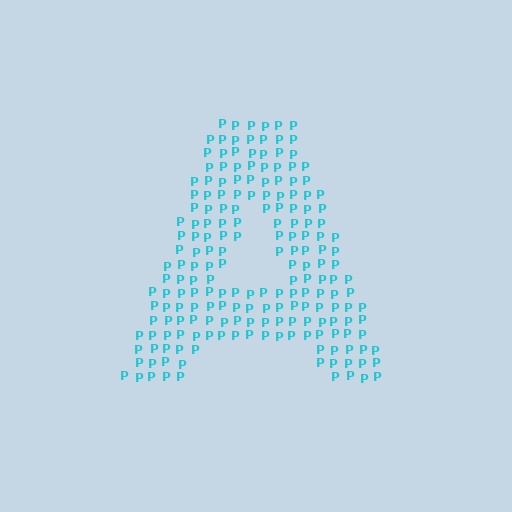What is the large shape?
The large shape is the letter A.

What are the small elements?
The small elements are letter P's.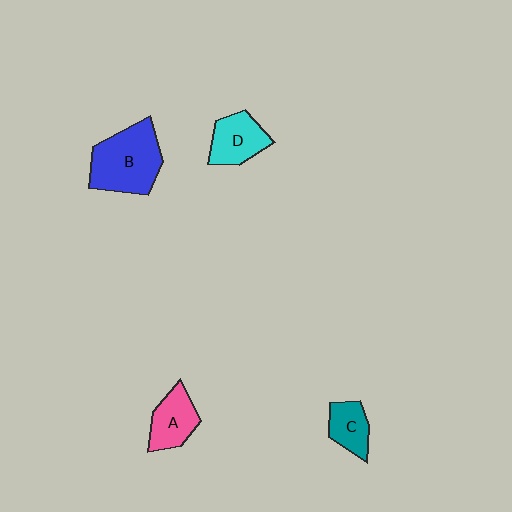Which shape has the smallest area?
Shape C (teal).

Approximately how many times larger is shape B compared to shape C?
Approximately 2.2 times.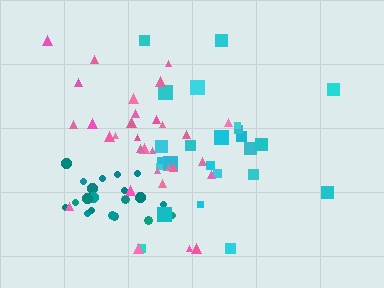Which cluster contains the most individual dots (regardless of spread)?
Pink (31).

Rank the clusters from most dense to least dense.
teal, pink, cyan.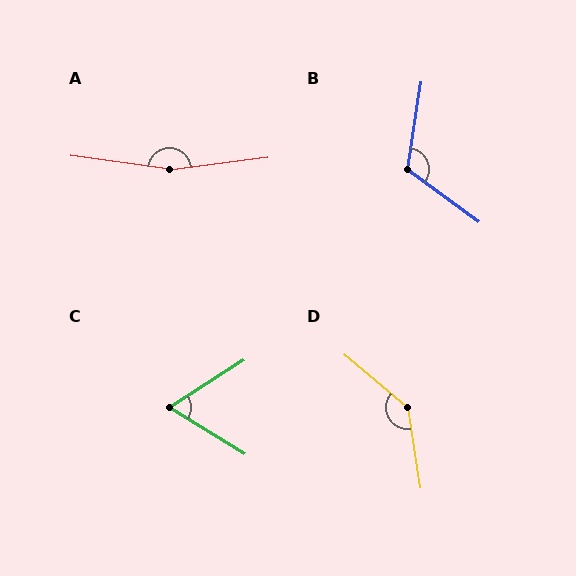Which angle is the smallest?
C, at approximately 64 degrees.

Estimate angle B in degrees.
Approximately 118 degrees.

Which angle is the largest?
A, at approximately 165 degrees.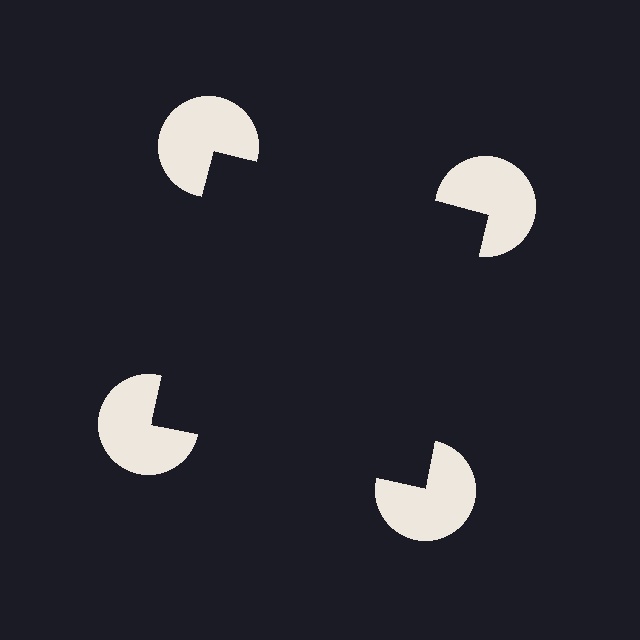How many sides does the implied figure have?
4 sides.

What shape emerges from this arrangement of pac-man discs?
An illusory square — its edges are inferred from the aligned wedge cuts in the pac-man discs, not physically drawn.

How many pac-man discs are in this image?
There are 4 — one at each vertex of the illusory square.